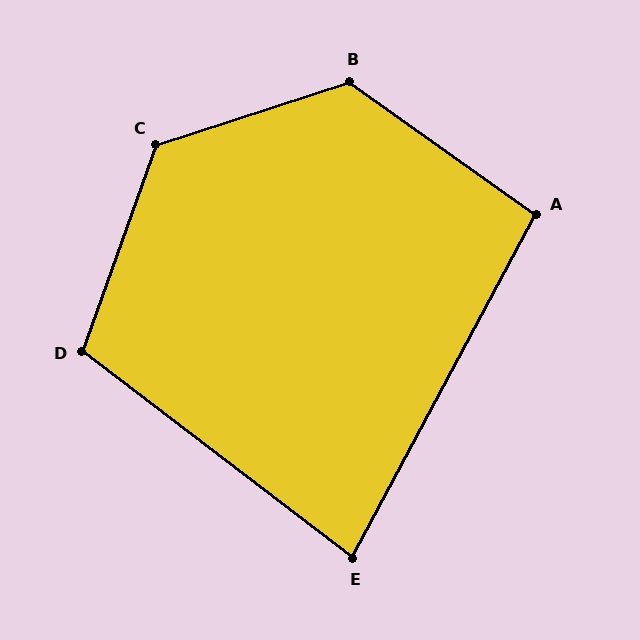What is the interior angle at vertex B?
Approximately 126 degrees (obtuse).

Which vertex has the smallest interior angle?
E, at approximately 81 degrees.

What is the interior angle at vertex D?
Approximately 108 degrees (obtuse).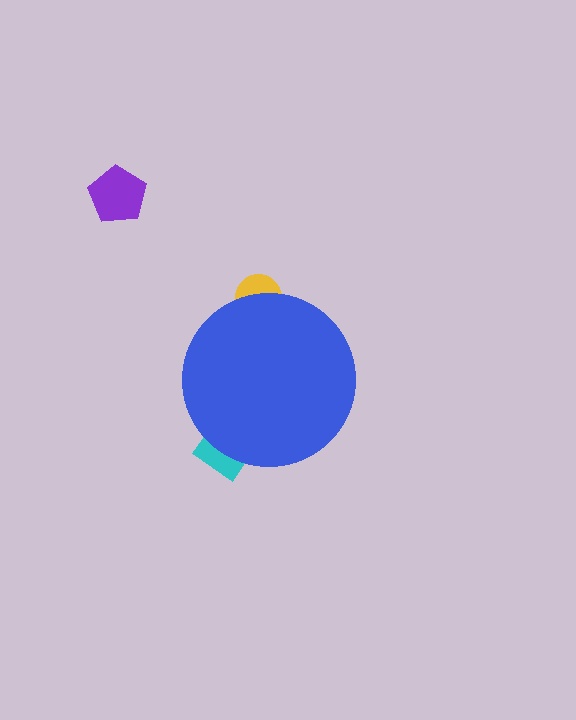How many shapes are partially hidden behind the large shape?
2 shapes are partially hidden.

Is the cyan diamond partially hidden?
Yes, the cyan diamond is partially hidden behind the blue circle.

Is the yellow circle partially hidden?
Yes, the yellow circle is partially hidden behind the blue circle.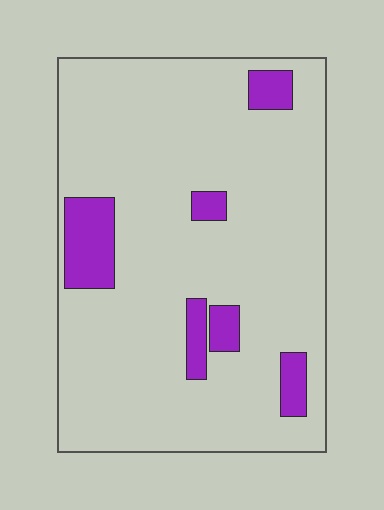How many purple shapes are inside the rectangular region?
6.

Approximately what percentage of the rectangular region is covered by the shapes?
Approximately 10%.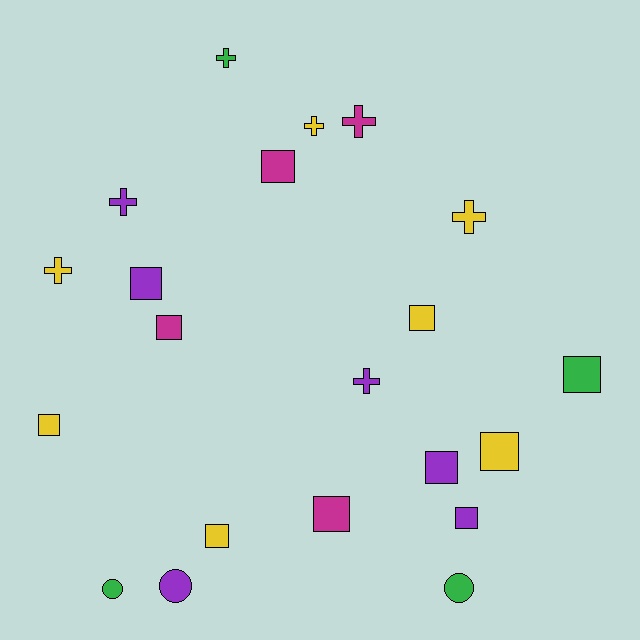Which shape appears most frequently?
Square, with 11 objects.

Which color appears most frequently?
Yellow, with 7 objects.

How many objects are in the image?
There are 21 objects.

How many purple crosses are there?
There are 2 purple crosses.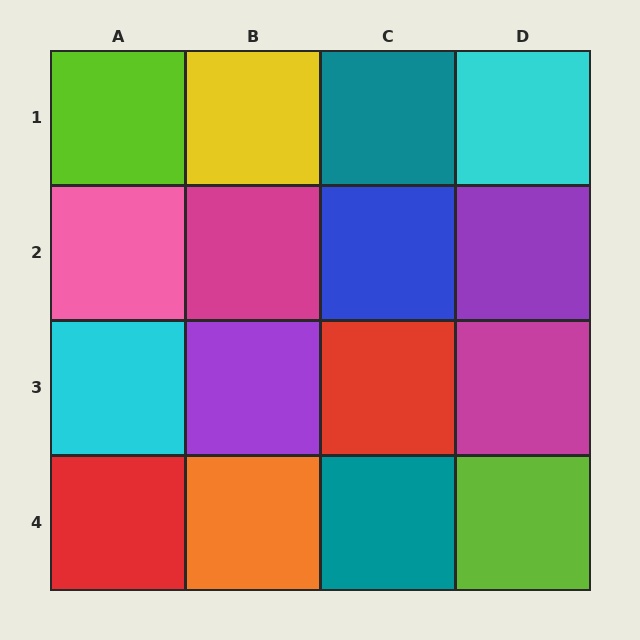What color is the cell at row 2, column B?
Magenta.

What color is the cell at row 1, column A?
Lime.